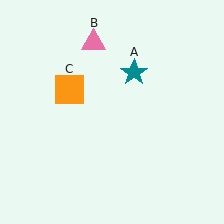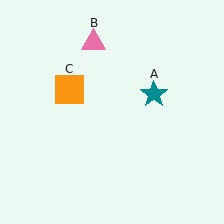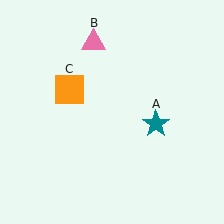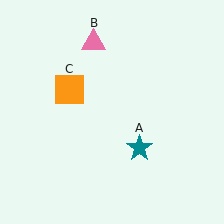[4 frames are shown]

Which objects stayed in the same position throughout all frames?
Pink triangle (object B) and orange square (object C) remained stationary.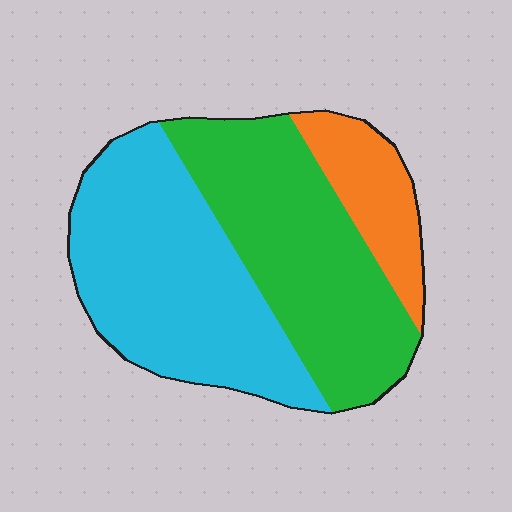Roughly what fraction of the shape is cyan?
Cyan takes up between a quarter and a half of the shape.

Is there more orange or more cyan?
Cyan.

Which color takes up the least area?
Orange, at roughly 15%.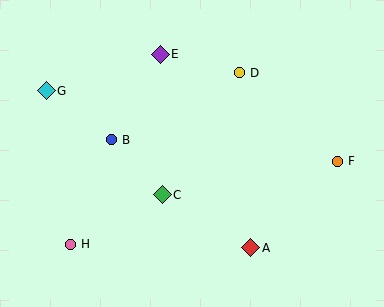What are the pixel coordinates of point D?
Point D is at (239, 73).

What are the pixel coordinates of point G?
Point G is at (46, 91).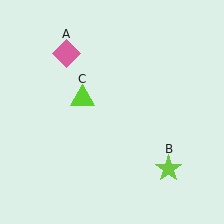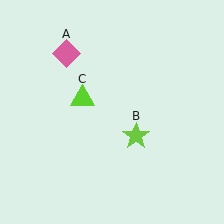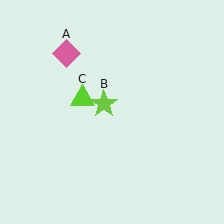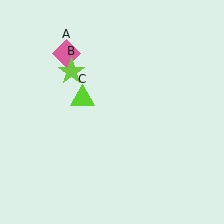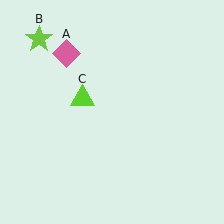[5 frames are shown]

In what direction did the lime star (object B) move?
The lime star (object B) moved up and to the left.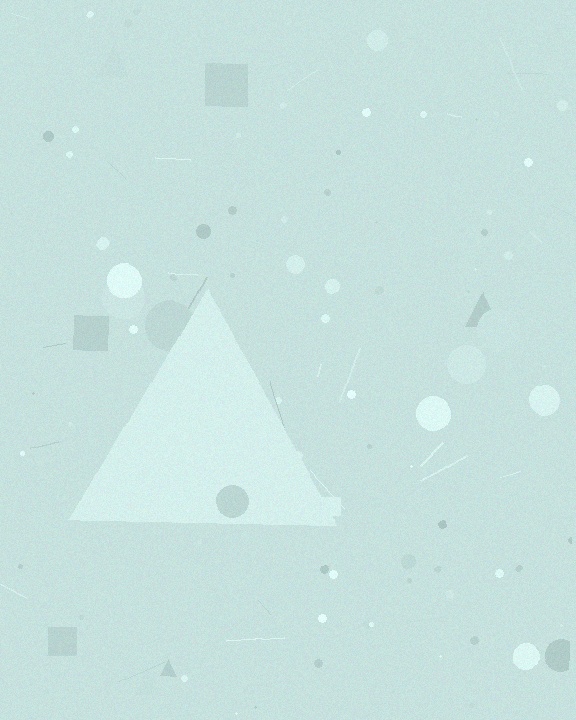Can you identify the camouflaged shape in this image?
The camouflaged shape is a triangle.